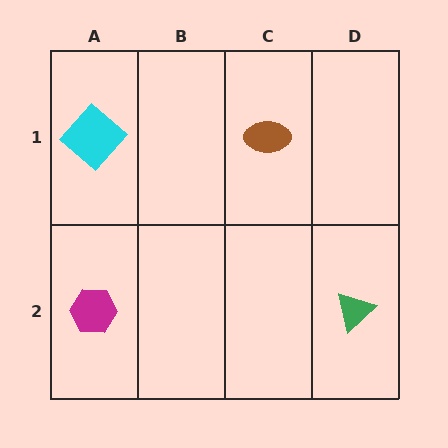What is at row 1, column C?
A brown ellipse.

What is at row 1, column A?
A cyan diamond.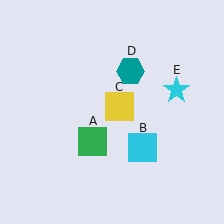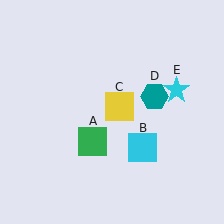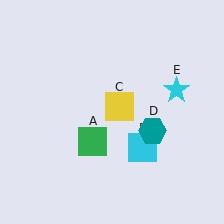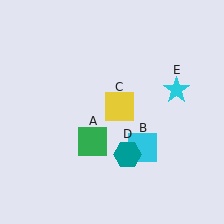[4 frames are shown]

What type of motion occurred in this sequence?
The teal hexagon (object D) rotated clockwise around the center of the scene.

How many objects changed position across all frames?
1 object changed position: teal hexagon (object D).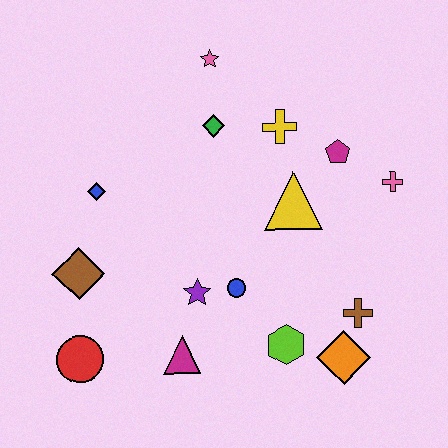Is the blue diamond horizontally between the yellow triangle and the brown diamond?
Yes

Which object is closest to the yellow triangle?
The magenta pentagon is closest to the yellow triangle.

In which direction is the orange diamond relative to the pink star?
The orange diamond is below the pink star.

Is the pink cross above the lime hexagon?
Yes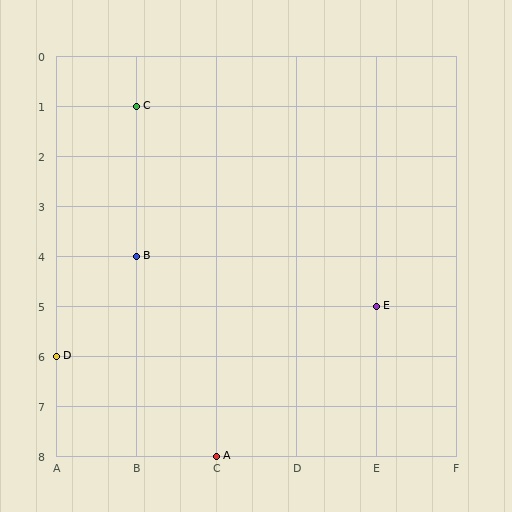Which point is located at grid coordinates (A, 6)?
Point D is at (A, 6).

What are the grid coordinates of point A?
Point A is at grid coordinates (C, 8).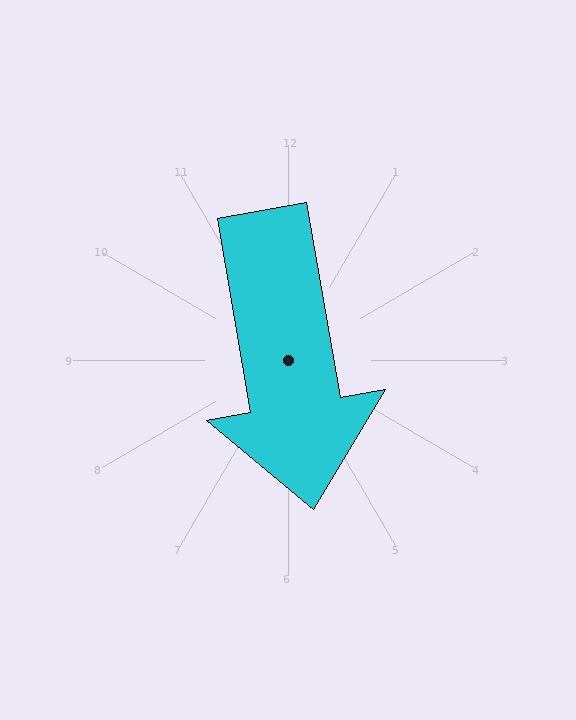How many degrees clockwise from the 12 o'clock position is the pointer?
Approximately 170 degrees.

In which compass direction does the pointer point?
South.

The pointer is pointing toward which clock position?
Roughly 6 o'clock.